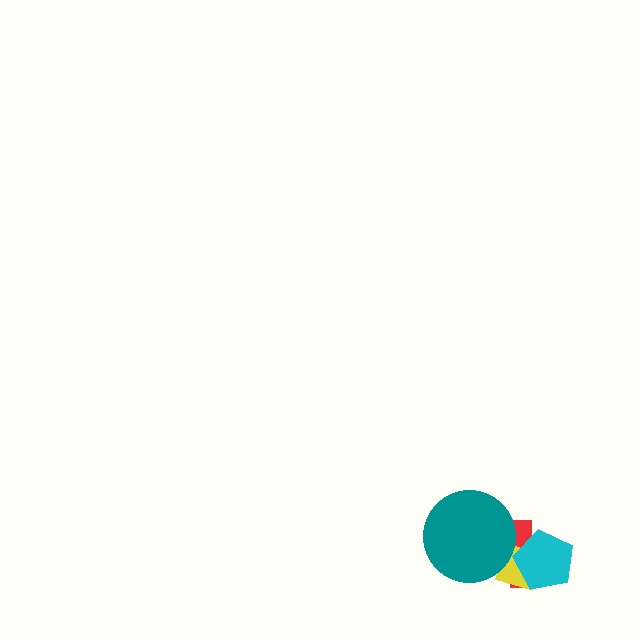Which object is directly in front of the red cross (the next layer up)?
The yellow diamond is directly in front of the red cross.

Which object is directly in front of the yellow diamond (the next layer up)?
The cyan pentagon is directly in front of the yellow diamond.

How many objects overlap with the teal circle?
2 objects overlap with the teal circle.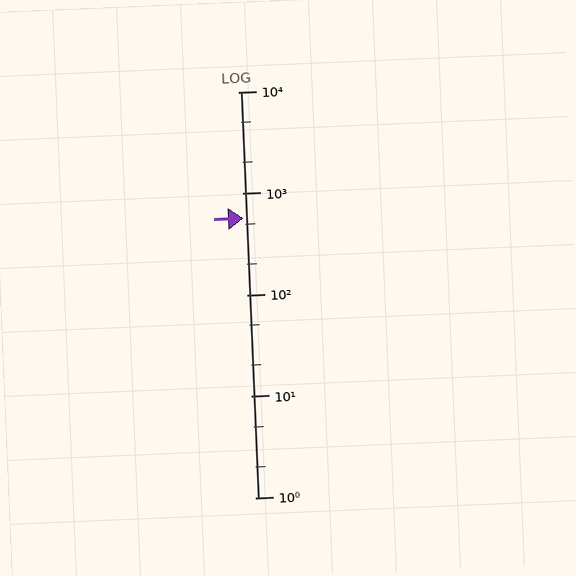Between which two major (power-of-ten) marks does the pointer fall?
The pointer is between 100 and 1000.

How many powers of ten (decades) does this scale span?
The scale spans 4 decades, from 1 to 10000.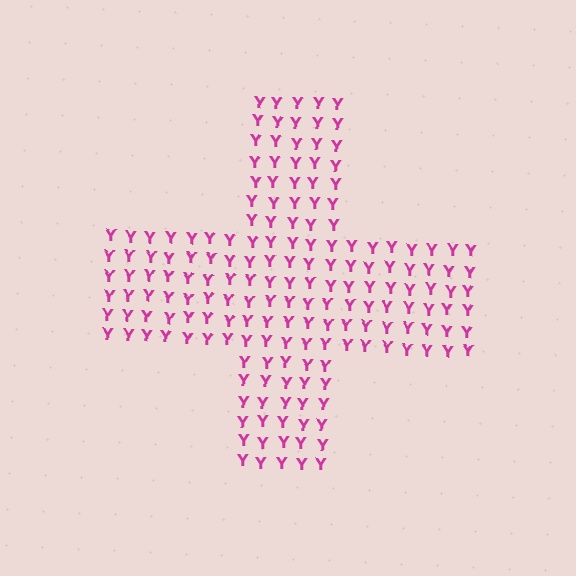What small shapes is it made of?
It is made of small letter Y's.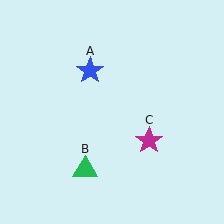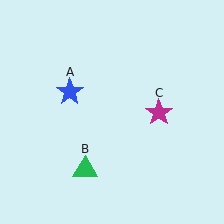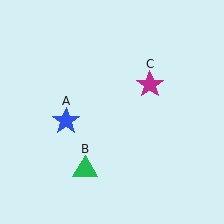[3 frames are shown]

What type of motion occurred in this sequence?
The blue star (object A), magenta star (object C) rotated counterclockwise around the center of the scene.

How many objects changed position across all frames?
2 objects changed position: blue star (object A), magenta star (object C).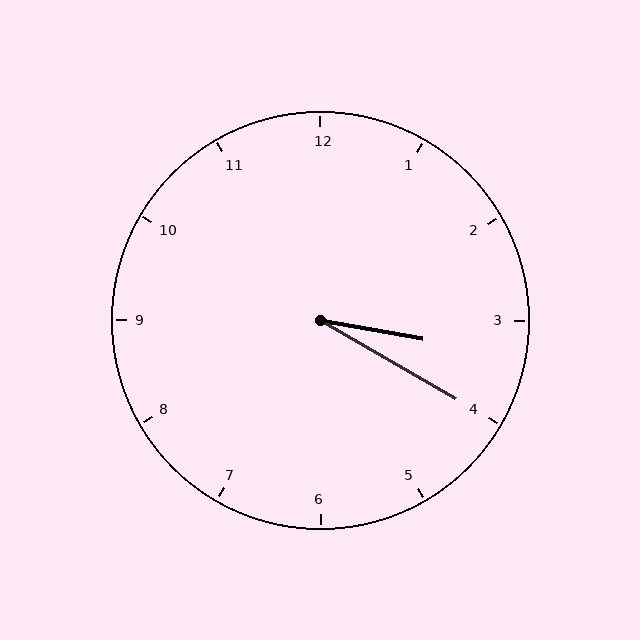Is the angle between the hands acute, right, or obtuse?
It is acute.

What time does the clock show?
3:20.